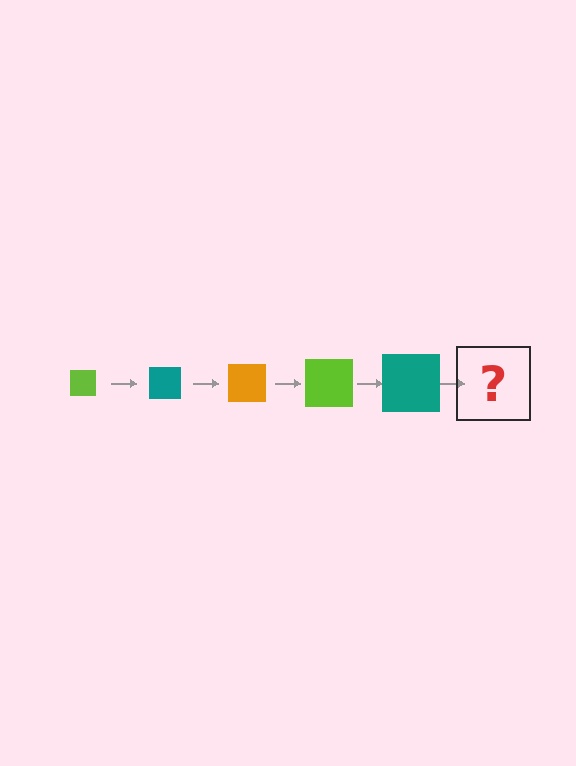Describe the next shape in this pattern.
It should be an orange square, larger than the previous one.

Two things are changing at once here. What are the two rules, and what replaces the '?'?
The two rules are that the square grows larger each step and the color cycles through lime, teal, and orange. The '?' should be an orange square, larger than the previous one.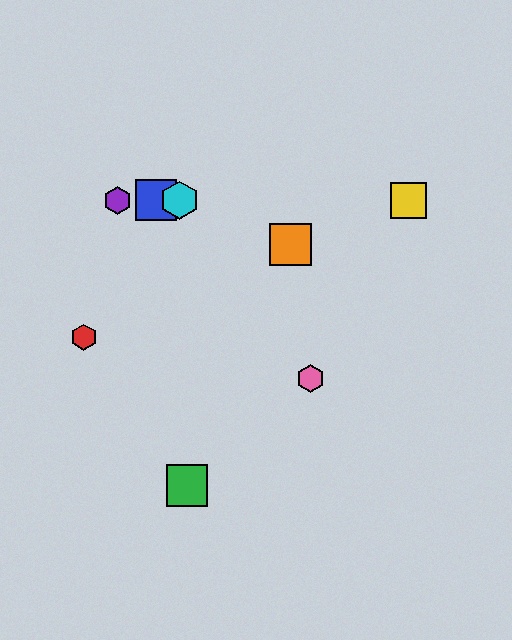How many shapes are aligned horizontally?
4 shapes (the blue square, the yellow square, the purple hexagon, the cyan hexagon) are aligned horizontally.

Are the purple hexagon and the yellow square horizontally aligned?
Yes, both are at y≈200.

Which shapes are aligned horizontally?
The blue square, the yellow square, the purple hexagon, the cyan hexagon are aligned horizontally.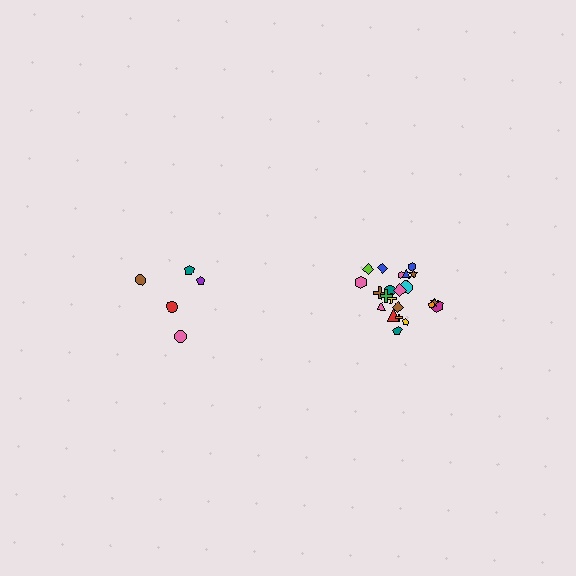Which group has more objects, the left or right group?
The right group.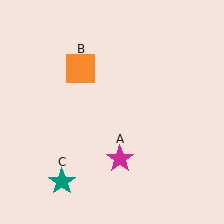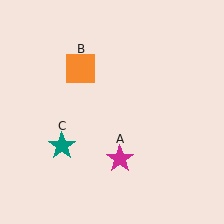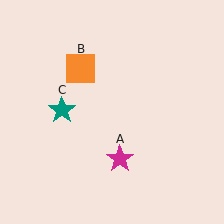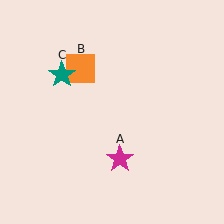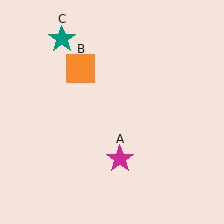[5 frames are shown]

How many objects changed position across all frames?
1 object changed position: teal star (object C).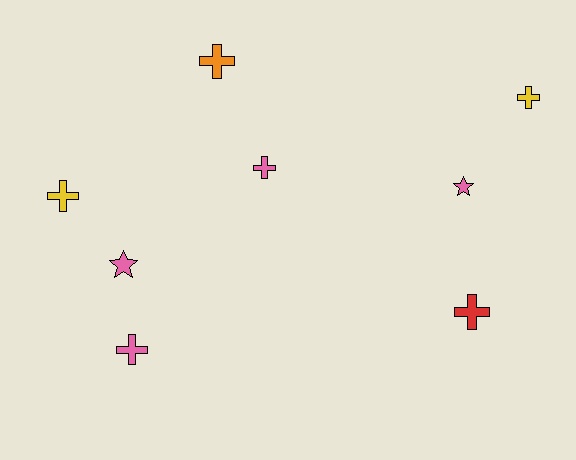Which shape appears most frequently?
Cross, with 6 objects.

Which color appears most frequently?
Pink, with 4 objects.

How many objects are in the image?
There are 8 objects.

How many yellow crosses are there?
There are 2 yellow crosses.